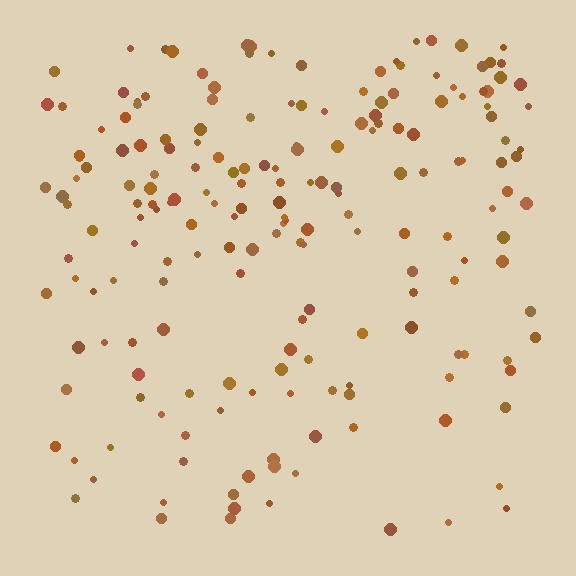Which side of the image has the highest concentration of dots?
The top.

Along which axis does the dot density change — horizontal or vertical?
Vertical.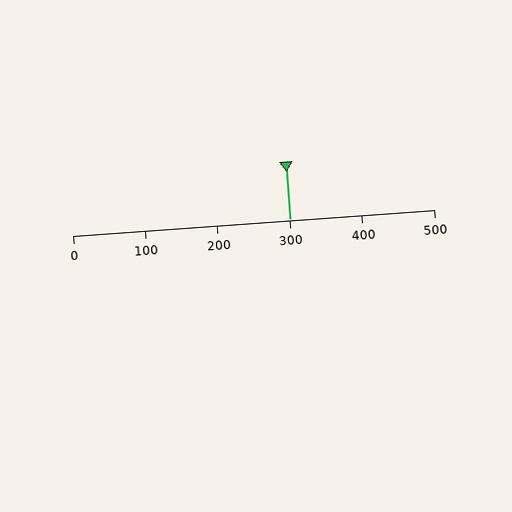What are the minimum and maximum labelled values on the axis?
The axis runs from 0 to 500.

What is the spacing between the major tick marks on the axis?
The major ticks are spaced 100 apart.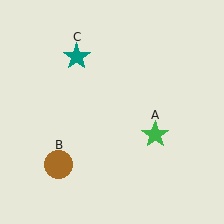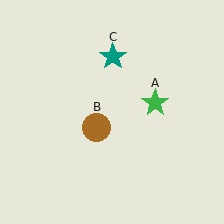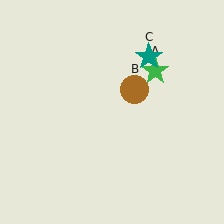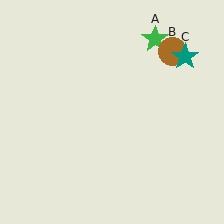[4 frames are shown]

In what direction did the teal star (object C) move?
The teal star (object C) moved right.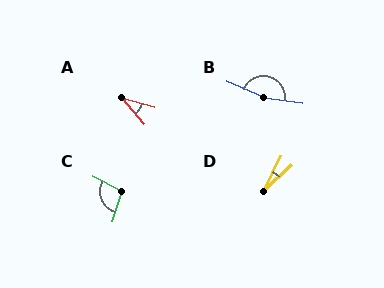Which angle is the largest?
B, at approximately 166 degrees.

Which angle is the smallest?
D, at approximately 21 degrees.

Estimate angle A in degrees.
Approximately 34 degrees.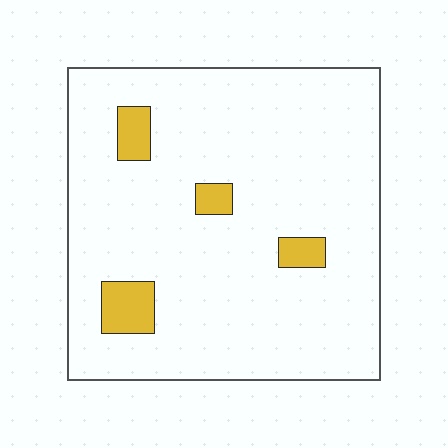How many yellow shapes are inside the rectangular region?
4.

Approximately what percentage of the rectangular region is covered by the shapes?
Approximately 10%.